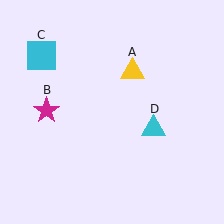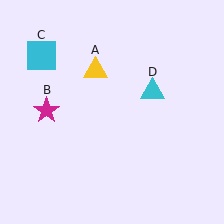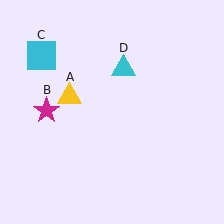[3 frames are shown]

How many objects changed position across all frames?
2 objects changed position: yellow triangle (object A), cyan triangle (object D).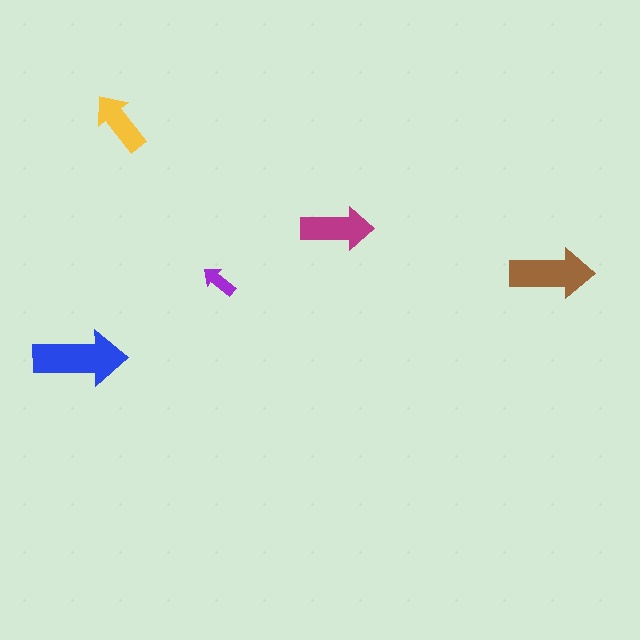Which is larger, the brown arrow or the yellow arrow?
The brown one.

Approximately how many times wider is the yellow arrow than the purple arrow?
About 2 times wider.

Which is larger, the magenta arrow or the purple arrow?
The magenta one.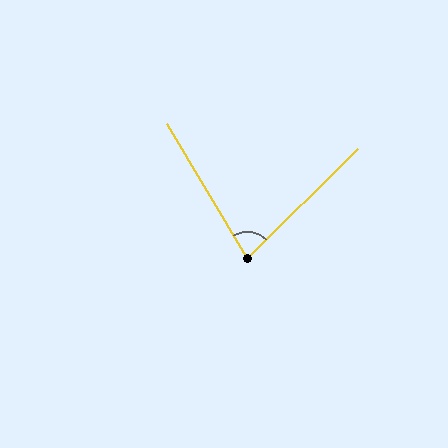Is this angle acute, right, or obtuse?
It is acute.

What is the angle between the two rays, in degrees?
Approximately 76 degrees.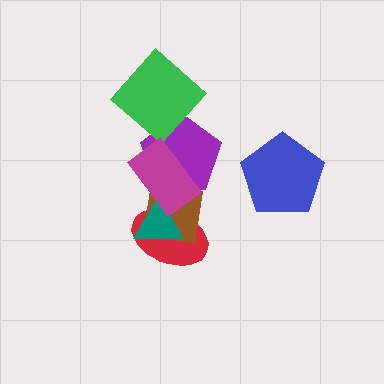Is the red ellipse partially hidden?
Yes, it is partially covered by another shape.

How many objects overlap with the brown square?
4 objects overlap with the brown square.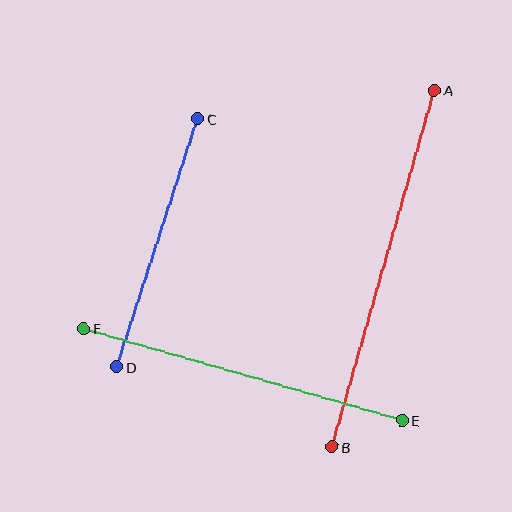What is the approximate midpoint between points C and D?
The midpoint is at approximately (157, 243) pixels.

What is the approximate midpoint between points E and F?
The midpoint is at approximately (243, 374) pixels.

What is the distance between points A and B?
The distance is approximately 371 pixels.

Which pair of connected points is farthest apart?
Points A and B are farthest apart.